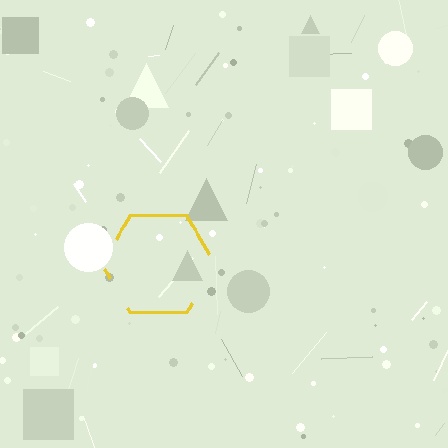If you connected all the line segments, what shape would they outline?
They would outline a hexagon.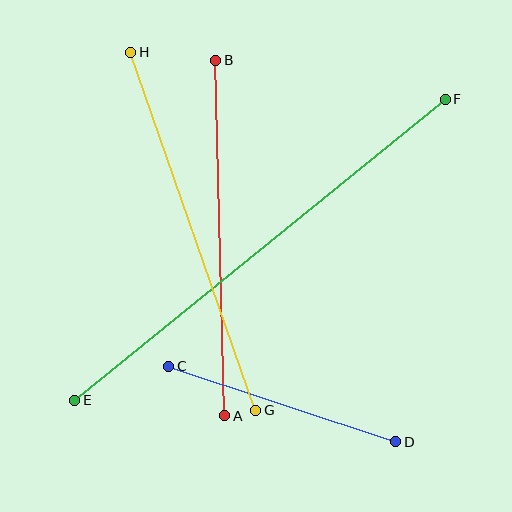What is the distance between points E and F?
The distance is approximately 477 pixels.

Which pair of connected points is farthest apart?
Points E and F are farthest apart.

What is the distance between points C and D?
The distance is approximately 239 pixels.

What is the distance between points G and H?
The distance is approximately 379 pixels.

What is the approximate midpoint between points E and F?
The midpoint is at approximately (260, 250) pixels.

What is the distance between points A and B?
The distance is approximately 356 pixels.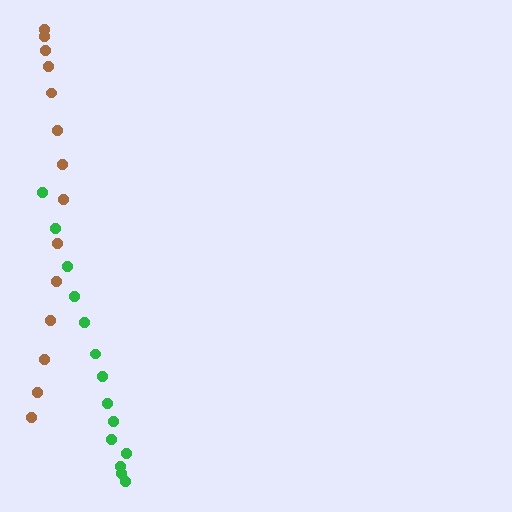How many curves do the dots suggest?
There are 2 distinct paths.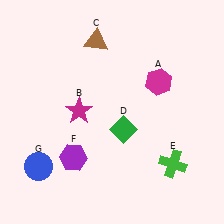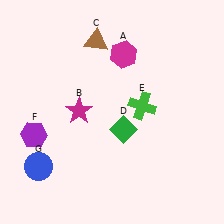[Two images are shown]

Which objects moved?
The objects that moved are: the magenta hexagon (A), the green cross (E), the purple hexagon (F).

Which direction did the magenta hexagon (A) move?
The magenta hexagon (A) moved left.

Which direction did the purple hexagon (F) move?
The purple hexagon (F) moved left.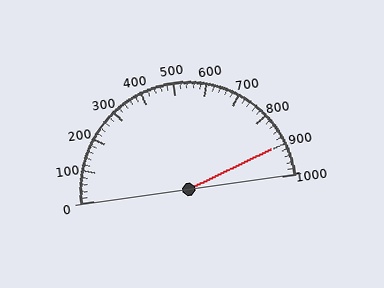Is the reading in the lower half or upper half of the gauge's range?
The reading is in the upper half of the range (0 to 1000).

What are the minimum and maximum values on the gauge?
The gauge ranges from 0 to 1000.